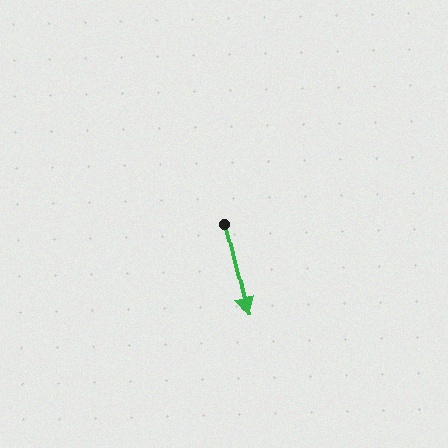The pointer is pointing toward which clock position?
Roughly 6 o'clock.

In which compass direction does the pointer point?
South.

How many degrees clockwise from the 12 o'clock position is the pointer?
Approximately 166 degrees.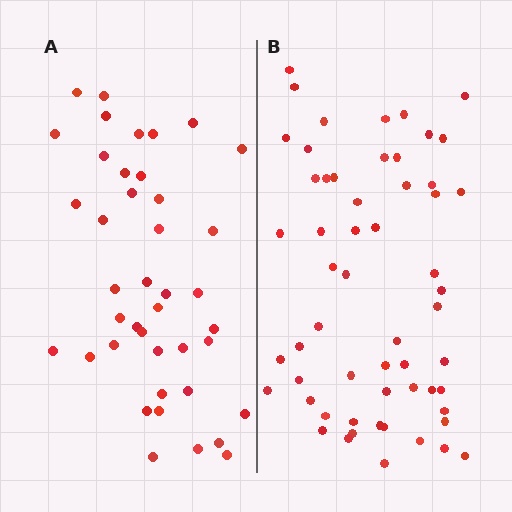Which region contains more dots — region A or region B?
Region B (the right region) has more dots.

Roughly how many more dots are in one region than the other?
Region B has approximately 15 more dots than region A.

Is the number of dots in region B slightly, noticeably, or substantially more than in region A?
Region B has noticeably more, but not dramatically so. The ratio is roughly 1.4 to 1.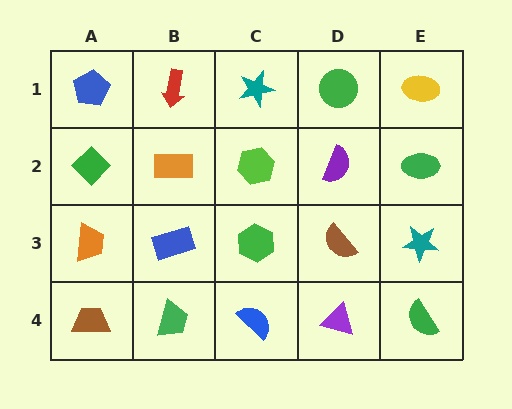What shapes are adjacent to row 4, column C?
A green hexagon (row 3, column C), a green trapezoid (row 4, column B), a purple triangle (row 4, column D).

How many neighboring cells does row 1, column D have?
3.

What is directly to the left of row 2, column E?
A purple semicircle.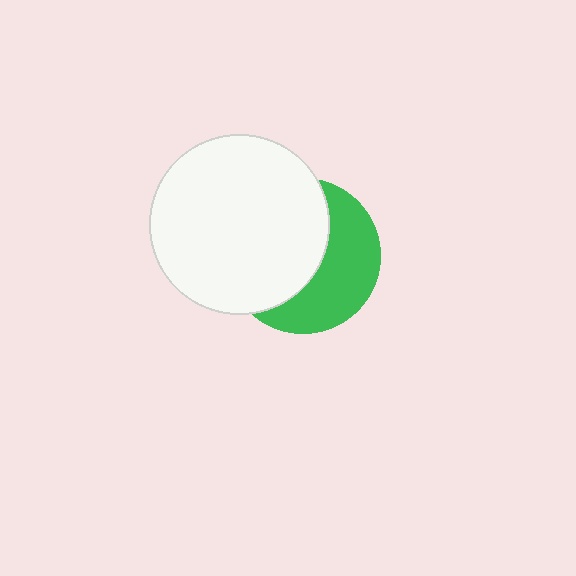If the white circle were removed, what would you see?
You would see the complete green circle.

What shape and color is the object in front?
The object in front is a white circle.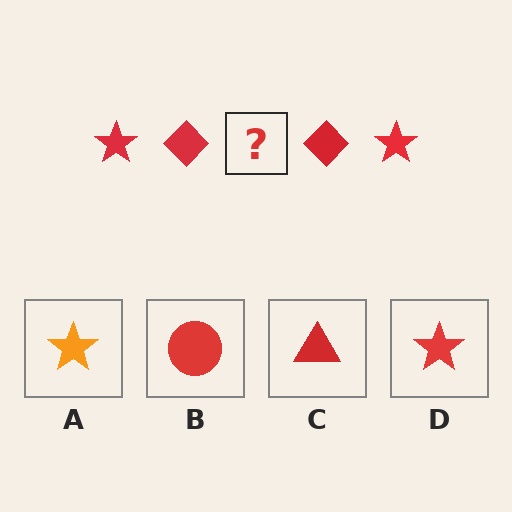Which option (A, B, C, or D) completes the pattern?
D.